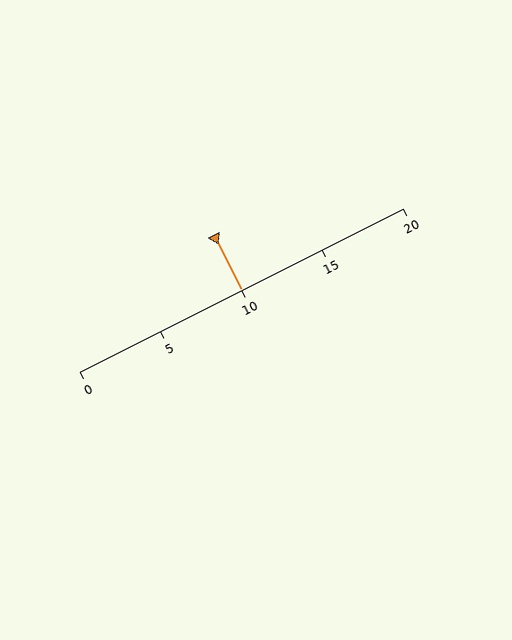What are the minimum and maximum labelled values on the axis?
The axis runs from 0 to 20.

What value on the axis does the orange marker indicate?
The marker indicates approximately 10.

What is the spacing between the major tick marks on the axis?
The major ticks are spaced 5 apart.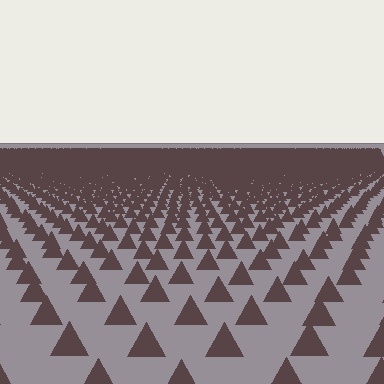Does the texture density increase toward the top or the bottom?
Density increases toward the top.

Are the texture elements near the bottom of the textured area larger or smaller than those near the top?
Larger. Near the bottom, elements are closer to the viewer and appear at a bigger on-screen size.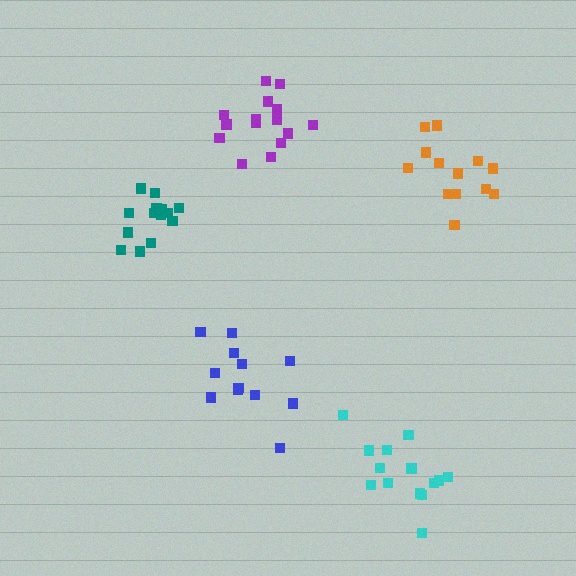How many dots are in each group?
Group 1: 12 dots, Group 2: 13 dots, Group 3: 14 dots, Group 4: 14 dots, Group 5: 15 dots (68 total).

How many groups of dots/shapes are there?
There are 5 groups.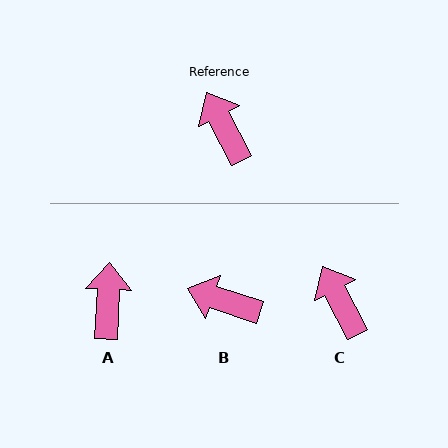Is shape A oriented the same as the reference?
No, it is off by about 30 degrees.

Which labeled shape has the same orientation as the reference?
C.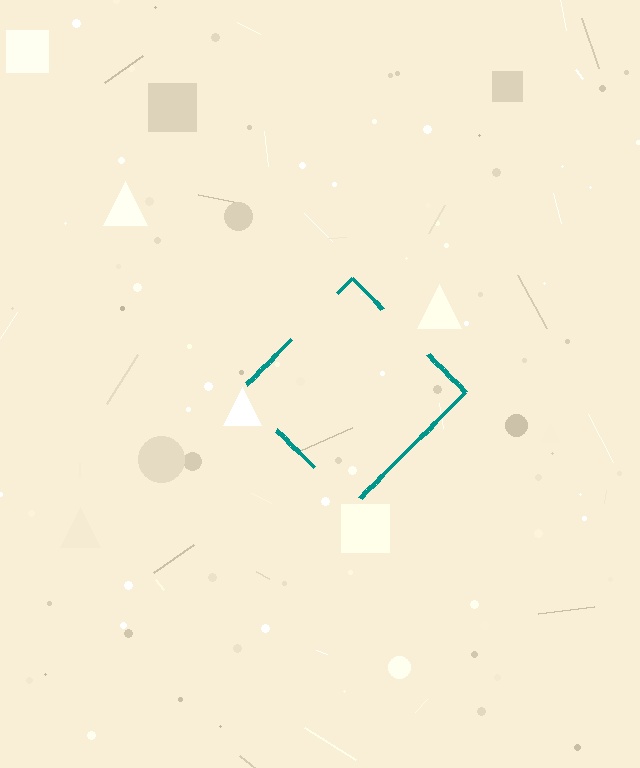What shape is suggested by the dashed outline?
The dashed outline suggests a diamond.